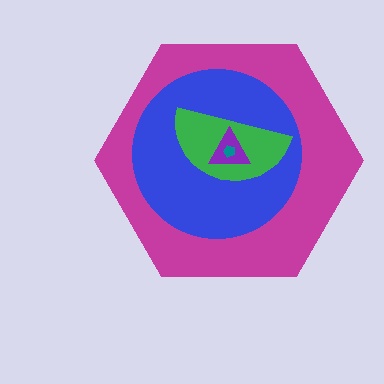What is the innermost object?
The teal pentagon.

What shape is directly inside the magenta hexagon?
The blue circle.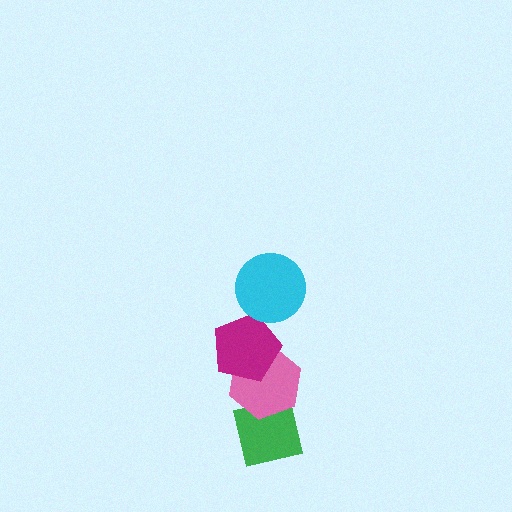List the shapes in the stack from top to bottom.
From top to bottom: the cyan circle, the magenta pentagon, the pink hexagon, the green square.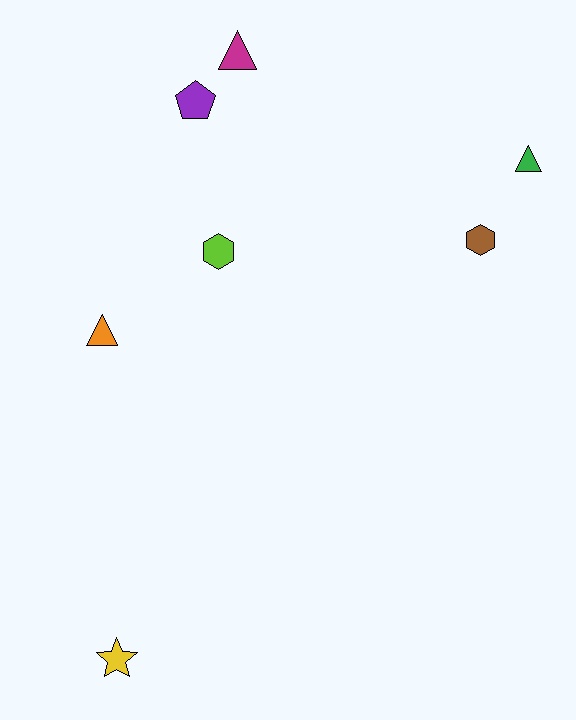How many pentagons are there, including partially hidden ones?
There is 1 pentagon.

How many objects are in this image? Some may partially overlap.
There are 7 objects.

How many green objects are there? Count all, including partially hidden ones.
There is 1 green object.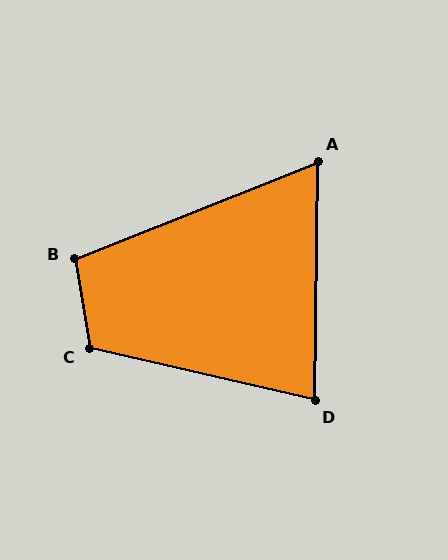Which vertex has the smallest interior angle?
A, at approximately 68 degrees.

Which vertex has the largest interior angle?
C, at approximately 112 degrees.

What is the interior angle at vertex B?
Approximately 102 degrees (obtuse).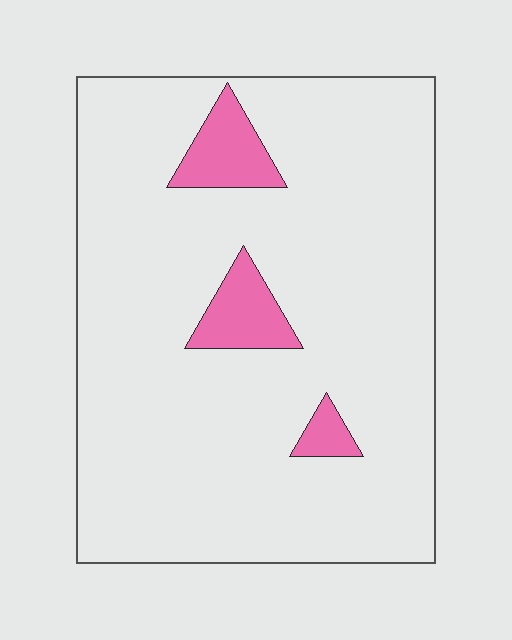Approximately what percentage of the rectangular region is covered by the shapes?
Approximately 10%.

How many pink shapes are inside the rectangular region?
3.